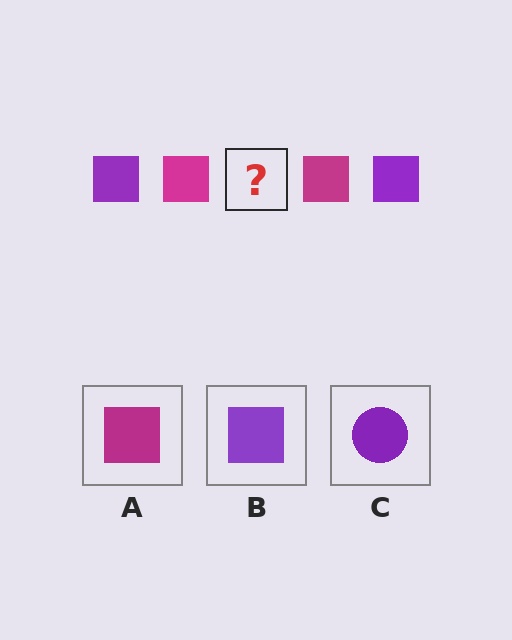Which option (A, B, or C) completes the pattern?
B.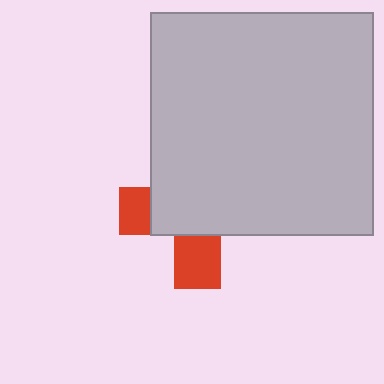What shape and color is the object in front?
The object in front is a light gray square.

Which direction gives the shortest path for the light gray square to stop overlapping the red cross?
Moving up gives the shortest separation.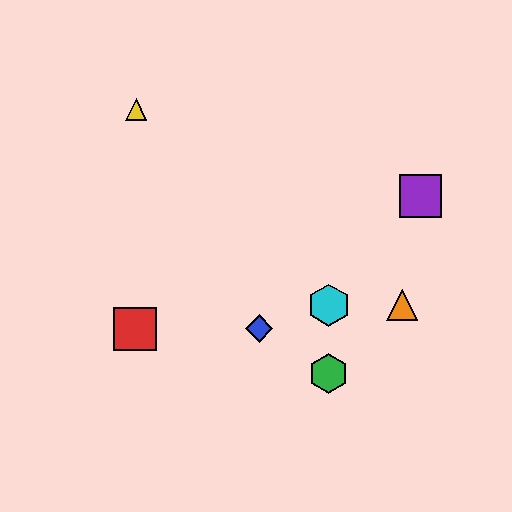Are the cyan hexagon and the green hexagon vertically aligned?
Yes, both are at x≈329.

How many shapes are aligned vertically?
2 shapes (the green hexagon, the cyan hexagon) are aligned vertically.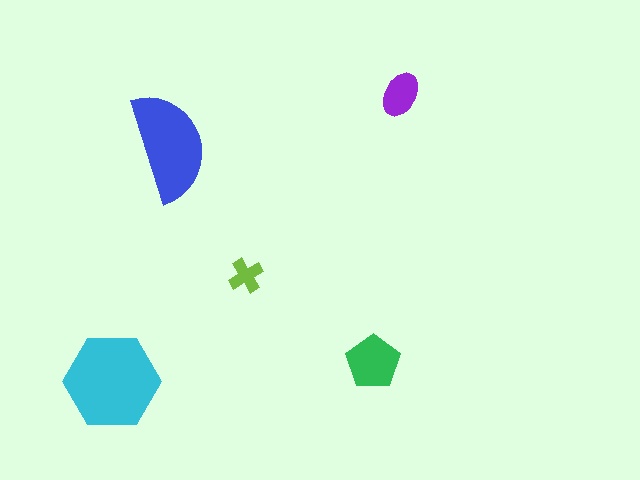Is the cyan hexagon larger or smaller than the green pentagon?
Larger.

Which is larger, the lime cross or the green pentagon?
The green pentagon.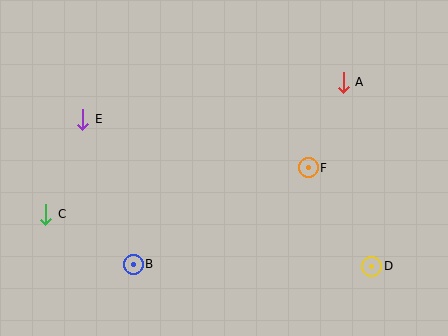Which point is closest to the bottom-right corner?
Point D is closest to the bottom-right corner.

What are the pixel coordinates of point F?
Point F is at (308, 168).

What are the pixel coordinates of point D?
Point D is at (372, 266).